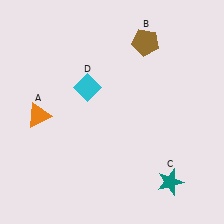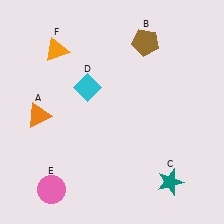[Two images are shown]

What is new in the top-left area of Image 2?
An orange triangle (F) was added in the top-left area of Image 2.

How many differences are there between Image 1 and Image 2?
There are 2 differences between the two images.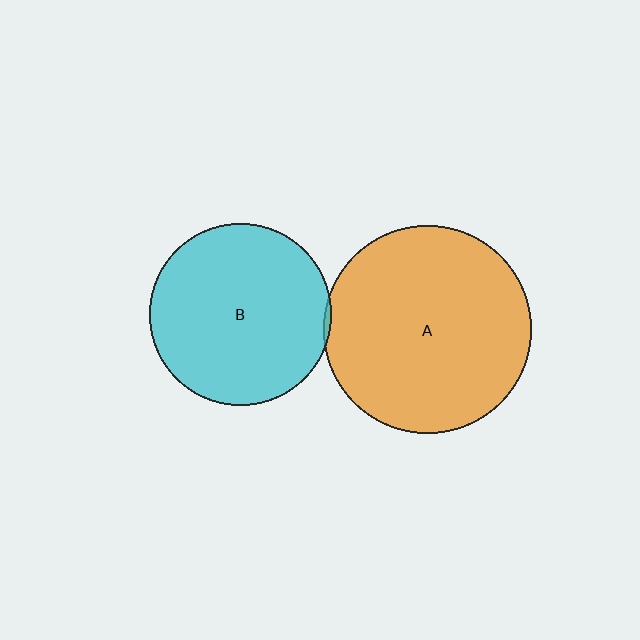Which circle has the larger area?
Circle A (orange).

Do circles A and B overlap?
Yes.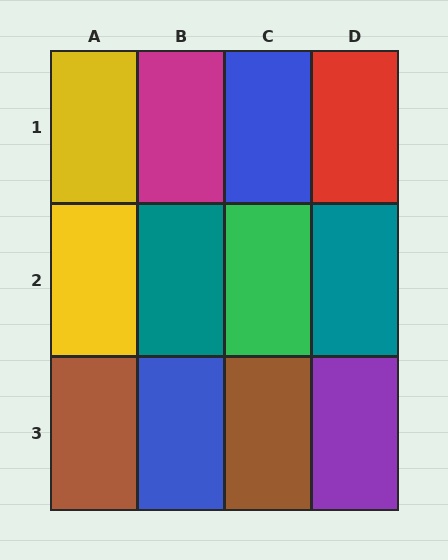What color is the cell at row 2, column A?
Yellow.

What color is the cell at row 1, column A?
Yellow.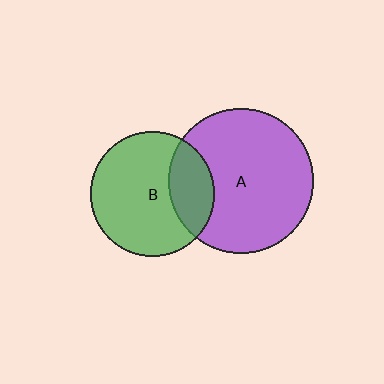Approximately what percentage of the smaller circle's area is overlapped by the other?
Approximately 25%.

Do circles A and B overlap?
Yes.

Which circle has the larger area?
Circle A (purple).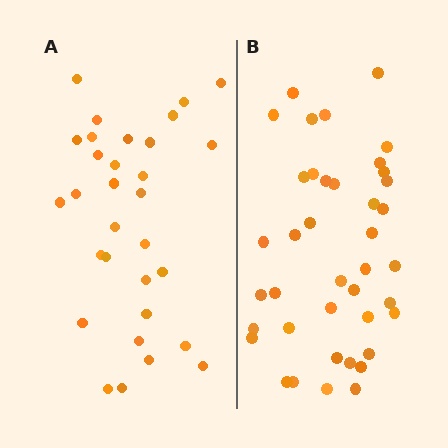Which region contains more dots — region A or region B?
Region B (the right region) has more dots.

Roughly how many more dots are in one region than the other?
Region B has roughly 8 or so more dots than region A.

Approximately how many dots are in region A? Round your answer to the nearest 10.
About 30 dots. (The exact count is 31, which rounds to 30.)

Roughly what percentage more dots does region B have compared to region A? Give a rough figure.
About 30% more.